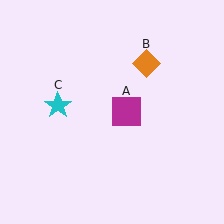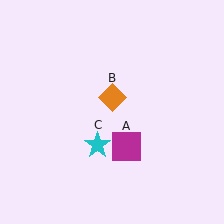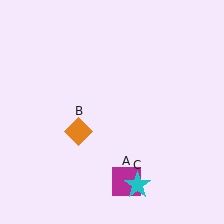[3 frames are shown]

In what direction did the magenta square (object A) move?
The magenta square (object A) moved down.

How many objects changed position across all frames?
3 objects changed position: magenta square (object A), orange diamond (object B), cyan star (object C).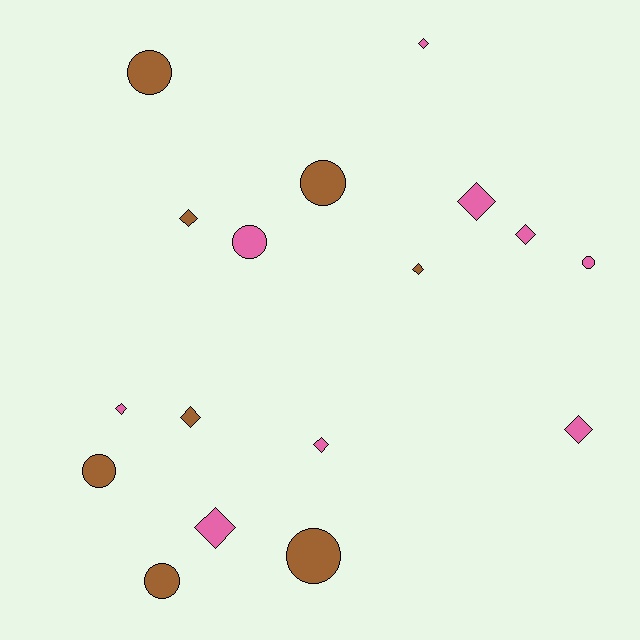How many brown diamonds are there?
There are 3 brown diamonds.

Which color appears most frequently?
Pink, with 9 objects.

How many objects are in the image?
There are 17 objects.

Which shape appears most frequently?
Diamond, with 10 objects.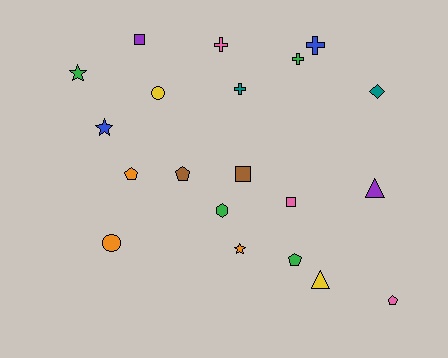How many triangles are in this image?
There are 2 triangles.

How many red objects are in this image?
There are no red objects.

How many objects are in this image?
There are 20 objects.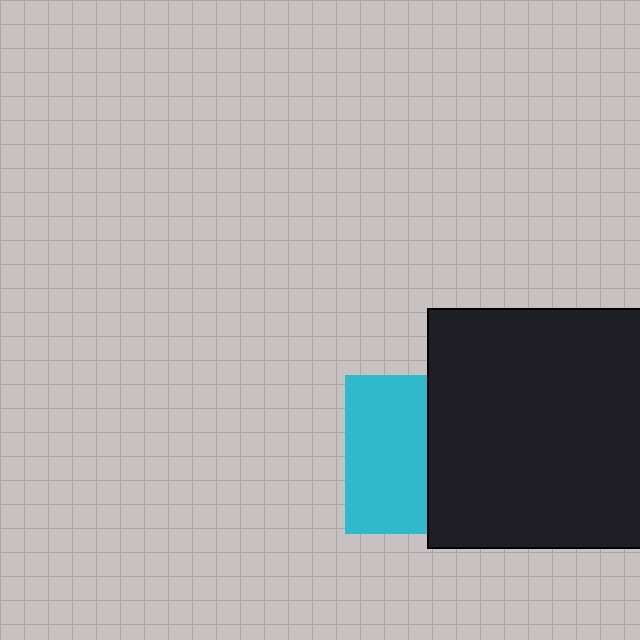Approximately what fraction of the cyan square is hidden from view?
Roughly 48% of the cyan square is hidden behind the black rectangle.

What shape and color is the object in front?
The object in front is a black rectangle.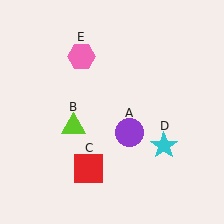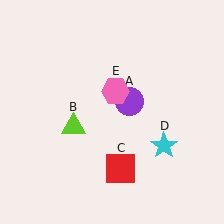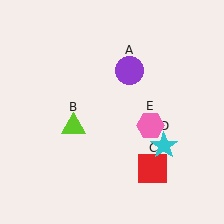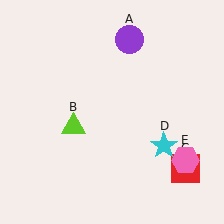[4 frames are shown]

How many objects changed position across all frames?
3 objects changed position: purple circle (object A), red square (object C), pink hexagon (object E).